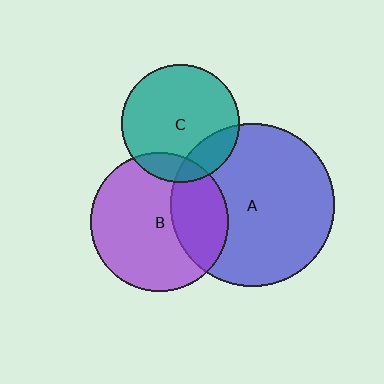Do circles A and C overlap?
Yes.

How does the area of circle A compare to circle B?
Approximately 1.4 times.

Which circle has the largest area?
Circle A (blue).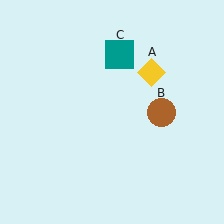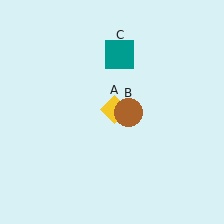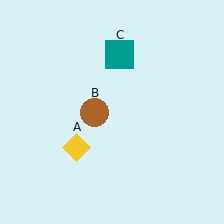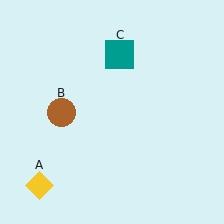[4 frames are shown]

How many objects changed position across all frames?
2 objects changed position: yellow diamond (object A), brown circle (object B).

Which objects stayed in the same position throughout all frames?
Teal square (object C) remained stationary.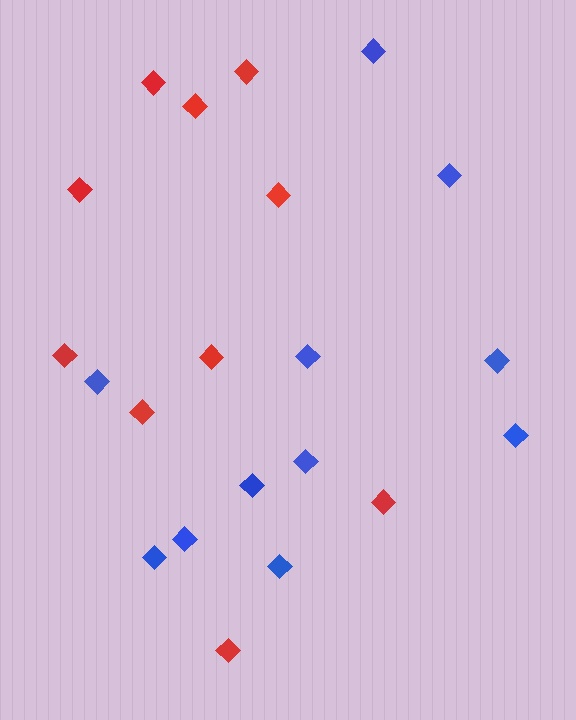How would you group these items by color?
There are 2 groups: one group of red diamonds (10) and one group of blue diamonds (11).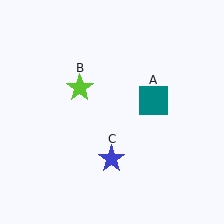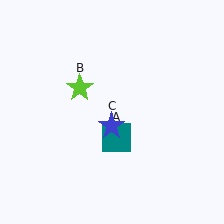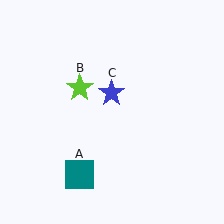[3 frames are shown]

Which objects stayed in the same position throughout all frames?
Lime star (object B) remained stationary.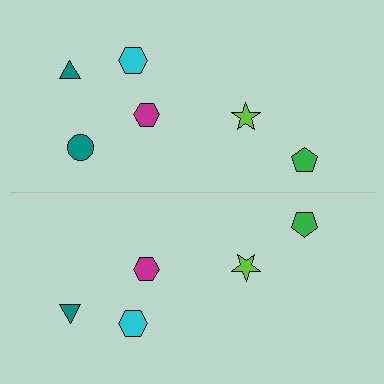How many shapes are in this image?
There are 11 shapes in this image.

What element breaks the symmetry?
A teal circle is missing from the bottom side.